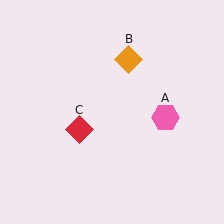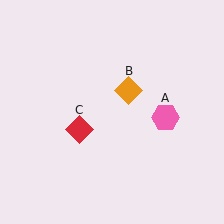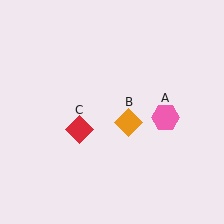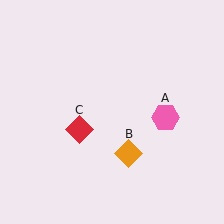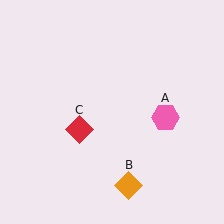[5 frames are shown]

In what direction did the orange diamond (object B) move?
The orange diamond (object B) moved down.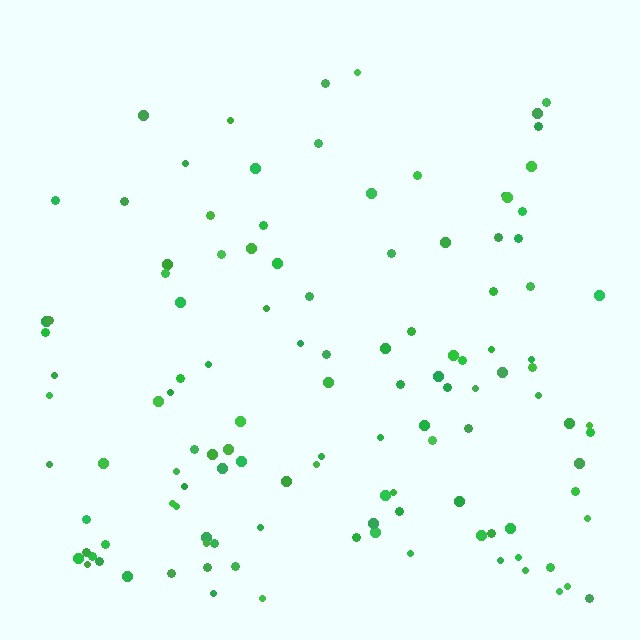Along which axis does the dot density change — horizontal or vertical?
Vertical.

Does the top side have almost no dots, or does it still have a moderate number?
Still a moderate number, just noticeably fewer than the bottom.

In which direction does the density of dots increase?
From top to bottom, with the bottom side densest.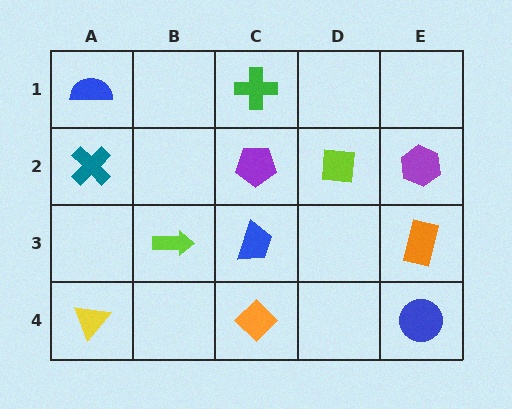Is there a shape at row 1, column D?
No, that cell is empty.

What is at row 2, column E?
A purple hexagon.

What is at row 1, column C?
A green cross.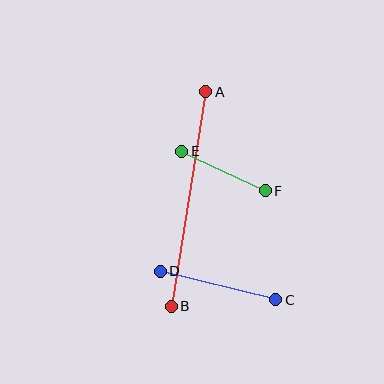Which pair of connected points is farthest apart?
Points A and B are farthest apart.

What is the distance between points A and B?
The distance is approximately 217 pixels.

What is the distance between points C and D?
The distance is approximately 119 pixels.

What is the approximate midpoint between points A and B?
The midpoint is at approximately (188, 199) pixels.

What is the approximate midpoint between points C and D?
The midpoint is at approximately (218, 286) pixels.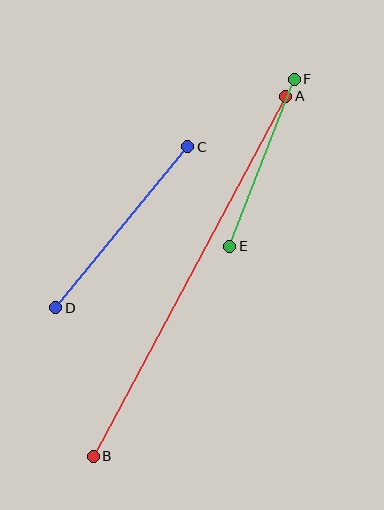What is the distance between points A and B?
The distance is approximately 408 pixels.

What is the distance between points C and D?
The distance is approximately 208 pixels.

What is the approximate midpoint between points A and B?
The midpoint is at approximately (189, 276) pixels.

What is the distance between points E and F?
The distance is approximately 179 pixels.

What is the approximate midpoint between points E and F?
The midpoint is at approximately (262, 163) pixels.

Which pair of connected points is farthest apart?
Points A and B are farthest apart.